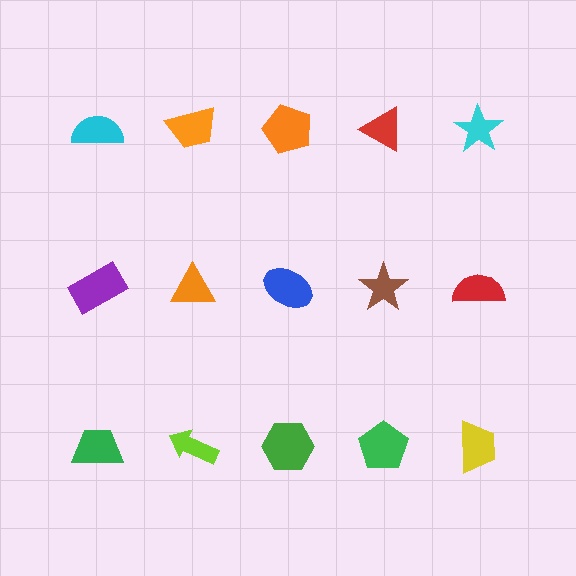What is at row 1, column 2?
An orange trapezoid.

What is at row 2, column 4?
A brown star.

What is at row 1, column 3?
An orange pentagon.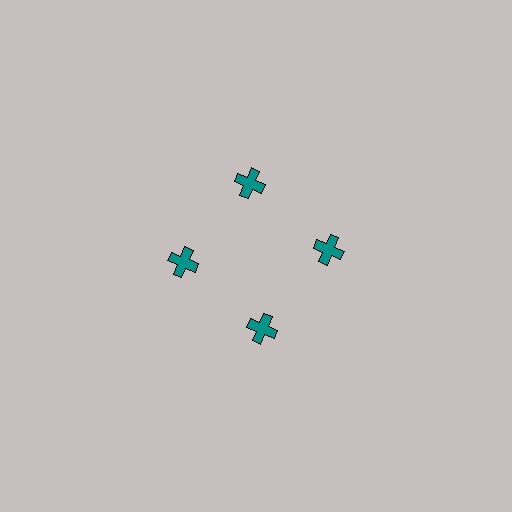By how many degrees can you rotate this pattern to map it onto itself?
The pattern maps onto itself every 90 degrees of rotation.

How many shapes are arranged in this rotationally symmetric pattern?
There are 4 shapes, arranged in 4 groups of 1.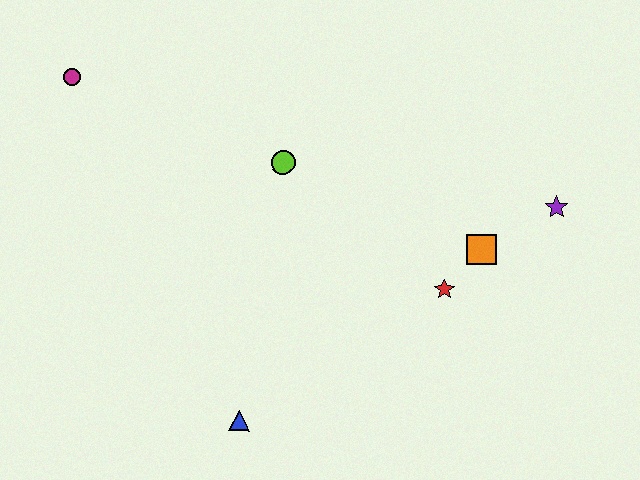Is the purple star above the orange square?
Yes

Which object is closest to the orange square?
The red star is closest to the orange square.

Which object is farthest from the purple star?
The magenta circle is farthest from the purple star.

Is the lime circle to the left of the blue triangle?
No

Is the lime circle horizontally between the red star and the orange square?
No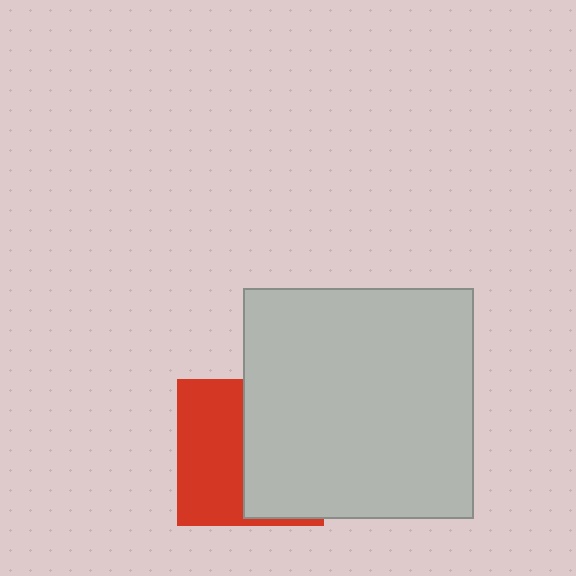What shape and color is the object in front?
The object in front is a light gray square.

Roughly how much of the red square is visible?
About half of it is visible (roughly 47%).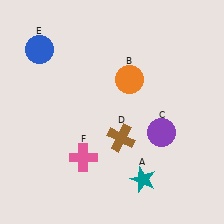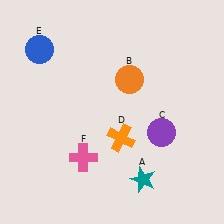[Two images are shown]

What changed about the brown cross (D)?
In Image 1, D is brown. In Image 2, it changed to orange.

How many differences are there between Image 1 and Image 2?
There is 1 difference between the two images.